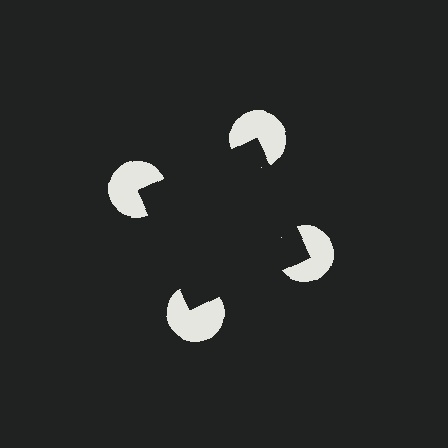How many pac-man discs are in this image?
There are 4 — one at each vertex of the illusory square.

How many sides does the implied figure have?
4 sides.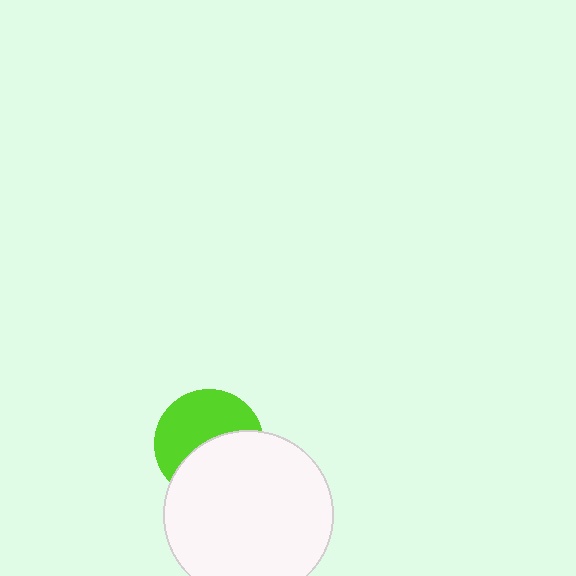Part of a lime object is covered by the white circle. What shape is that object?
It is a circle.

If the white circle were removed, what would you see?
You would see the complete lime circle.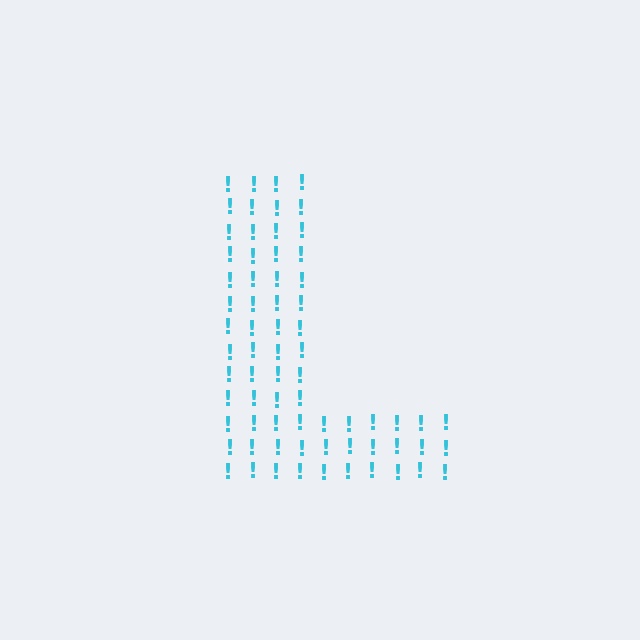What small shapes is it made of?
It is made of small exclamation marks.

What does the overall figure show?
The overall figure shows the letter L.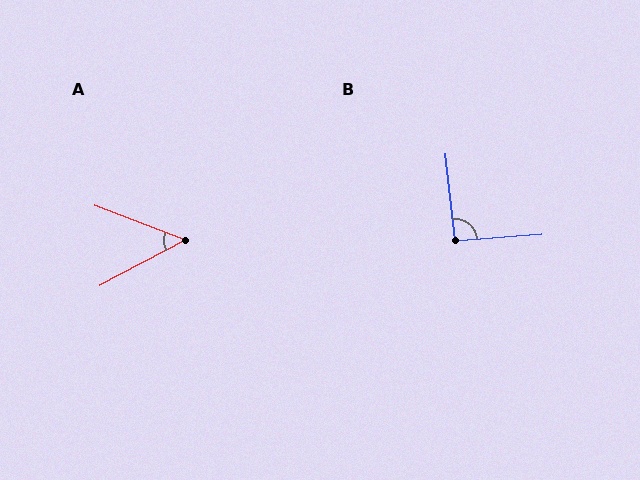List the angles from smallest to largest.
A (49°), B (92°).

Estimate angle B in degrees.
Approximately 92 degrees.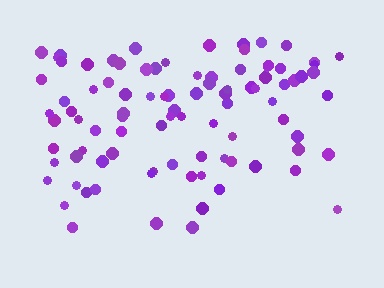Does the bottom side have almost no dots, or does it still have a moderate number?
Still a moderate number, just noticeably fewer than the top.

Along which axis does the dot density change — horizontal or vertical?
Vertical.